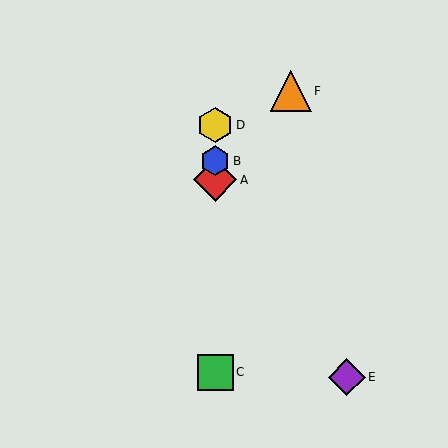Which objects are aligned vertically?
Objects A, B, C, D are aligned vertically.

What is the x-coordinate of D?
Object D is at x≈215.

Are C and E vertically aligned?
No, C is at x≈215 and E is at x≈347.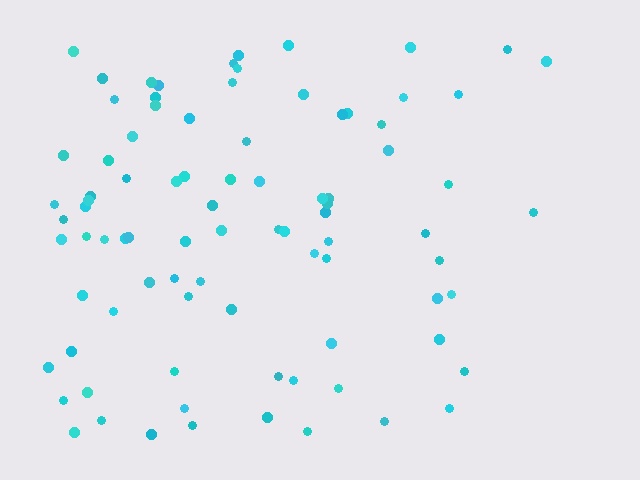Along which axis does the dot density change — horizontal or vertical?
Horizontal.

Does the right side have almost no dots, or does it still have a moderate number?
Still a moderate number, just noticeably fewer than the left.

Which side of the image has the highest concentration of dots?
The left.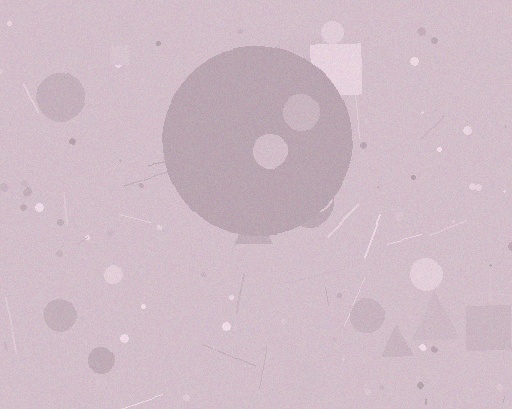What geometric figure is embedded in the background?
A circle is embedded in the background.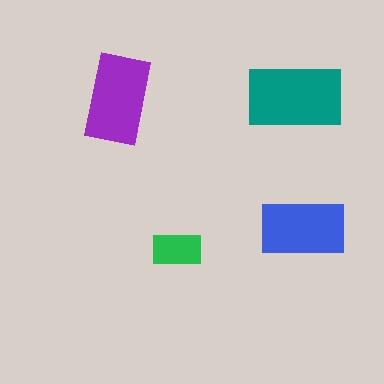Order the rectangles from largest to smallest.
the teal one, the purple one, the blue one, the green one.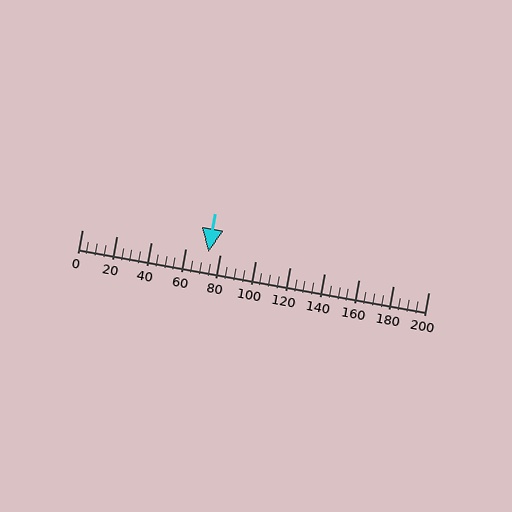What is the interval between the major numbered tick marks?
The major tick marks are spaced 20 units apart.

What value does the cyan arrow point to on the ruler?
The cyan arrow points to approximately 73.